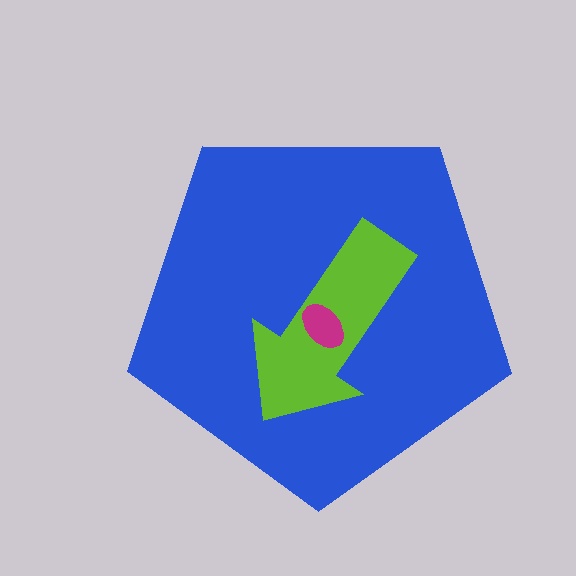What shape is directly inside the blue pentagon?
The lime arrow.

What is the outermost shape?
The blue pentagon.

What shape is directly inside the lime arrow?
The magenta ellipse.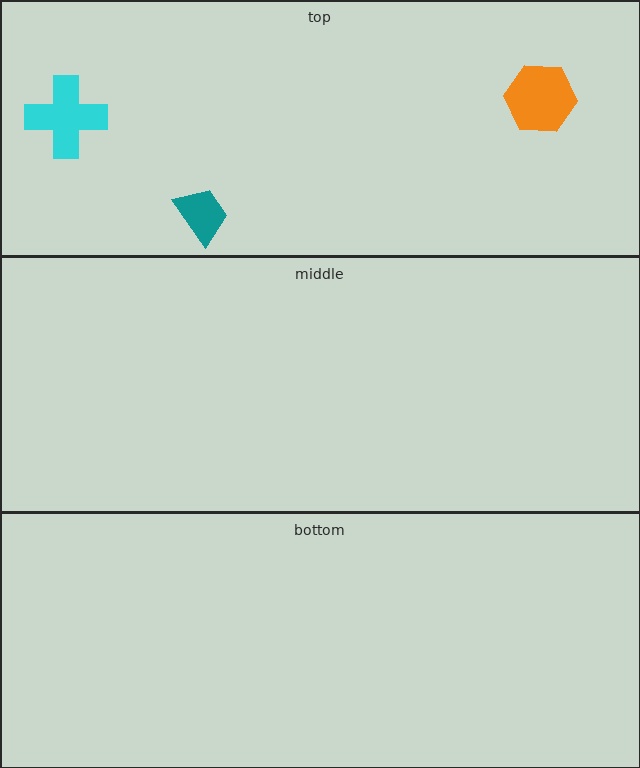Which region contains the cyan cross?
The top region.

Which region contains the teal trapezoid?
The top region.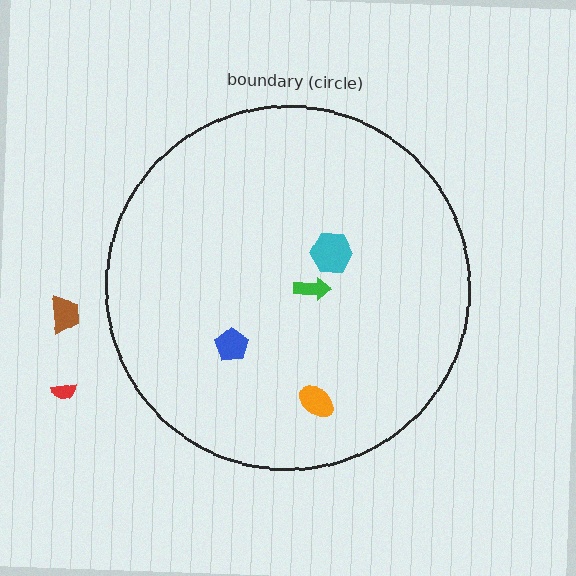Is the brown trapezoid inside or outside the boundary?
Outside.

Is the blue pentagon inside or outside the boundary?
Inside.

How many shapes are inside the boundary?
4 inside, 2 outside.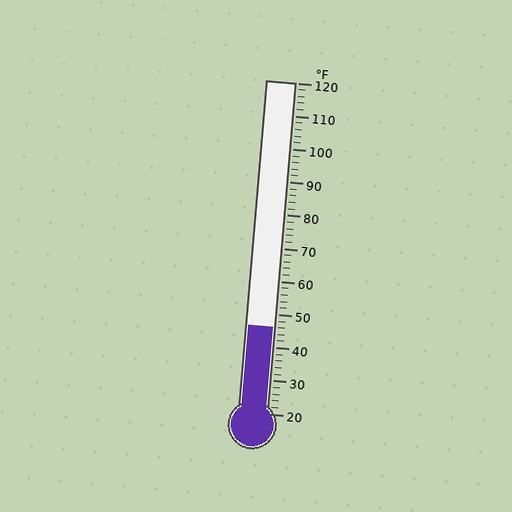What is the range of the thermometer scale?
The thermometer scale ranges from 20°F to 120°F.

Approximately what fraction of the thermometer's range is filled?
The thermometer is filled to approximately 25% of its range.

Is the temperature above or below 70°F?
The temperature is below 70°F.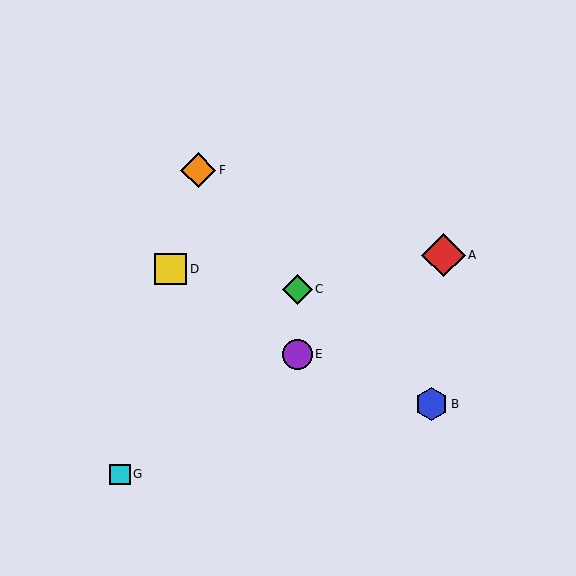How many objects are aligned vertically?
2 objects (C, E) are aligned vertically.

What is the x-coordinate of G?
Object G is at x≈120.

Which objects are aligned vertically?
Objects C, E are aligned vertically.